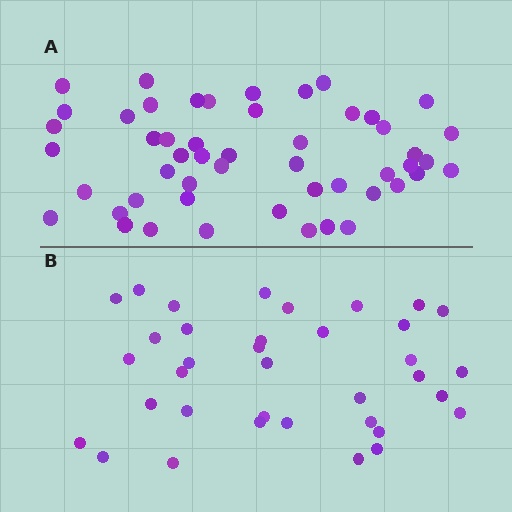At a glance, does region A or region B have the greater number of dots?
Region A (the top region) has more dots.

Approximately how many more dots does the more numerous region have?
Region A has approximately 15 more dots than region B.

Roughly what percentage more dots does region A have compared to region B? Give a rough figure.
About 40% more.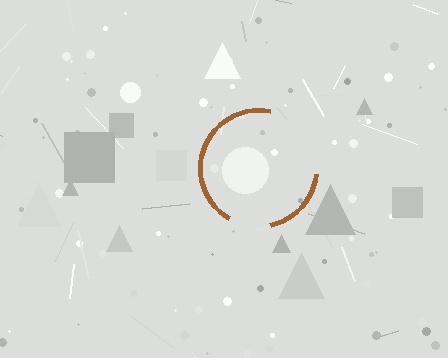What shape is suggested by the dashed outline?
The dashed outline suggests a circle.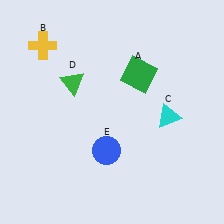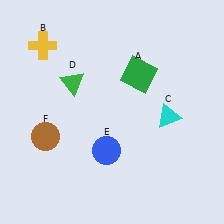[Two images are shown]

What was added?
A brown circle (F) was added in Image 2.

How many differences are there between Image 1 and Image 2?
There is 1 difference between the two images.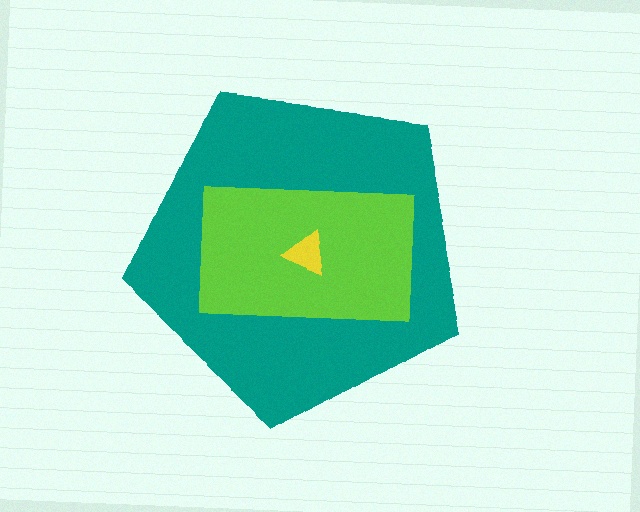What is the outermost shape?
The teal pentagon.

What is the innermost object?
The yellow triangle.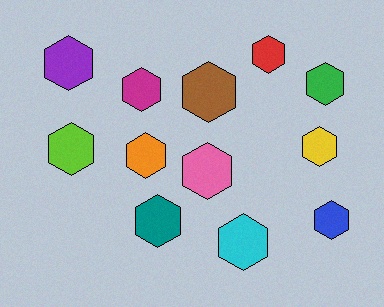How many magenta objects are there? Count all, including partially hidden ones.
There is 1 magenta object.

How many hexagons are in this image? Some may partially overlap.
There are 12 hexagons.